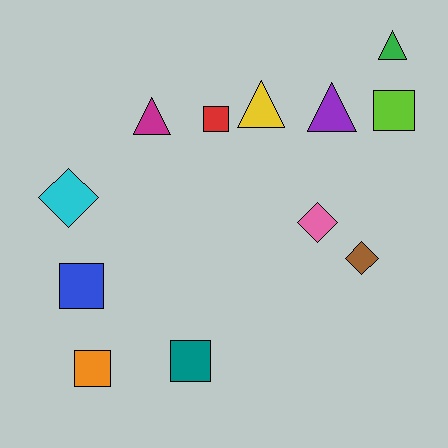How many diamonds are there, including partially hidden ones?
There are 3 diamonds.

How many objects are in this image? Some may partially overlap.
There are 12 objects.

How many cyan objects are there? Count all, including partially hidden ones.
There is 1 cyan object.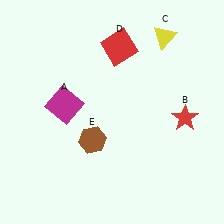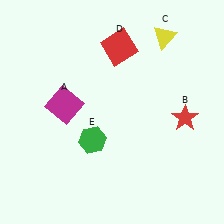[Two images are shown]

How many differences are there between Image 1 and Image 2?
There is 1 difference between the two images.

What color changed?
The hexagon (E) changed from brown in Image 1 to green in Image 2.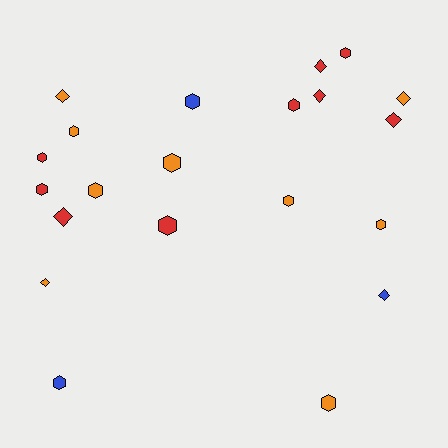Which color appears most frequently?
Orange, with 9 objects.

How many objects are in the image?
There are 21 objects.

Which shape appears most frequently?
Hexagon, with 13 objects.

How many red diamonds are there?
There are 4 red diamonds.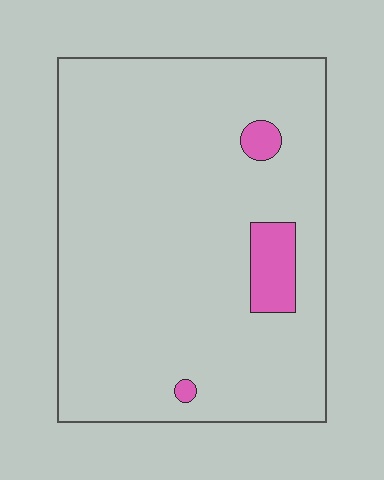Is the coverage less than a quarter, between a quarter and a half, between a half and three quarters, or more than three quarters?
Less than a quarter.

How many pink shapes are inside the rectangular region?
3.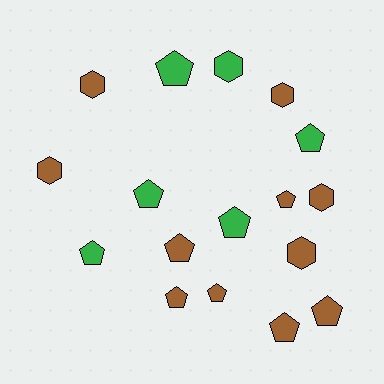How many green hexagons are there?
There is 1 green hexagon.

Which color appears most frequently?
Brown, with 11 objects.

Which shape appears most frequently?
Pentagon, with 11 objects.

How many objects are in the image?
There are 17 objects.